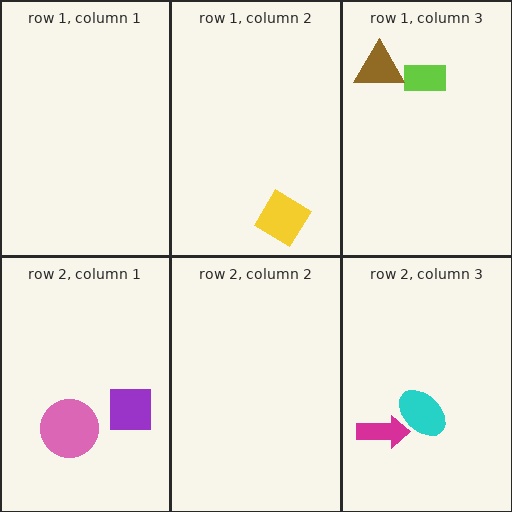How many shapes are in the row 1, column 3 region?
2.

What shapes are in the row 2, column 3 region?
The cyan ellipse, the magenta arrow.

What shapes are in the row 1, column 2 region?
The yellow diamond.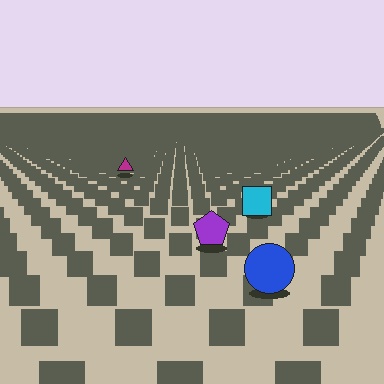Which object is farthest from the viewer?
The magenta triangle is farthest from the viewer. It appears smaller and the ground texture around it is denser.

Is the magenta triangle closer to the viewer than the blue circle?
No. The blue circle is closer — you can tell from the texture gradient: the ground texture is coarser near it.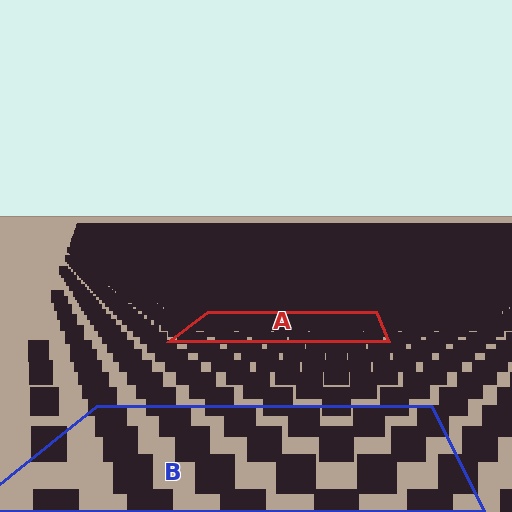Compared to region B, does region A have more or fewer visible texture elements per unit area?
Region A has more texture elements per unit area — they are packed more densely because it is farther away.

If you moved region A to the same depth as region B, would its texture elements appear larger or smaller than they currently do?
They would appear larger. At a closer depth, the same texture elements are projected at a bigger on-screen size.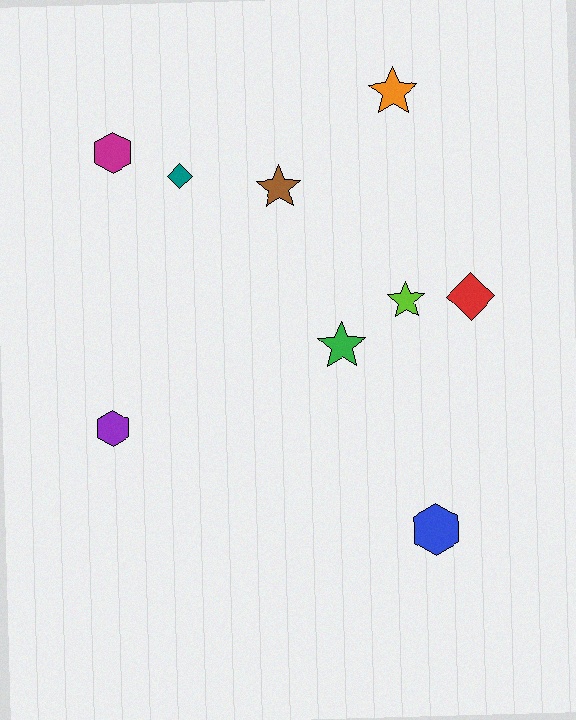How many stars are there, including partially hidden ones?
There are 4 stars.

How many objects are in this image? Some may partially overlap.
There are 9 objects.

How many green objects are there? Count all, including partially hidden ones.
There is 1 green object.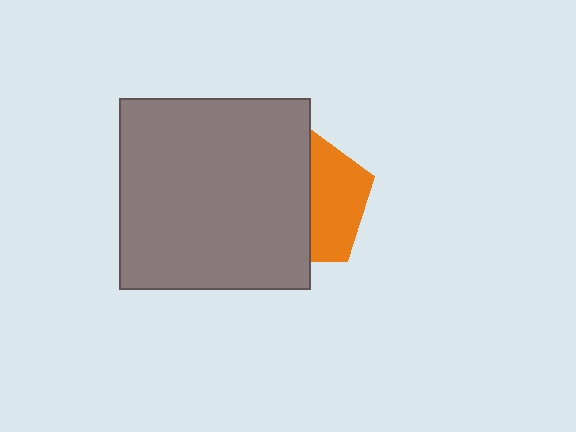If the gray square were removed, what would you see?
You would see the complete orange pentagon.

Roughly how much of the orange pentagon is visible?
A small part of it is visible (roughly 41%).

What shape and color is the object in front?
The object in front is a gray square.